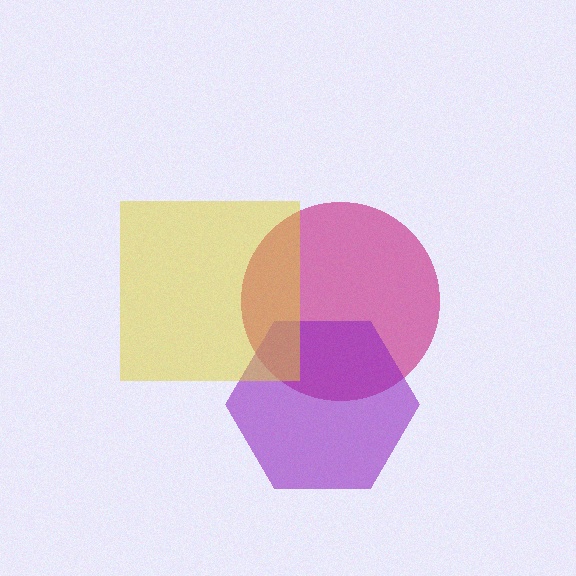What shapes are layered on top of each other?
The layered shapes are: a magenta circle, a purple hexagon, a yellow square.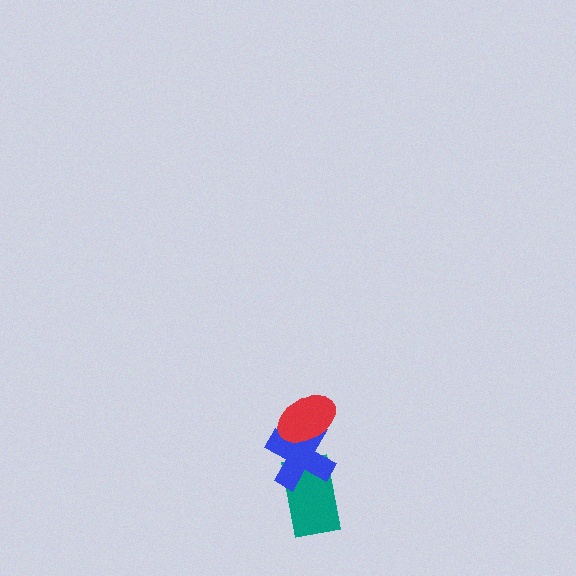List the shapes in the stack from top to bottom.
From top to bottom: the red ellipse, the blue cross, the teal rectangle.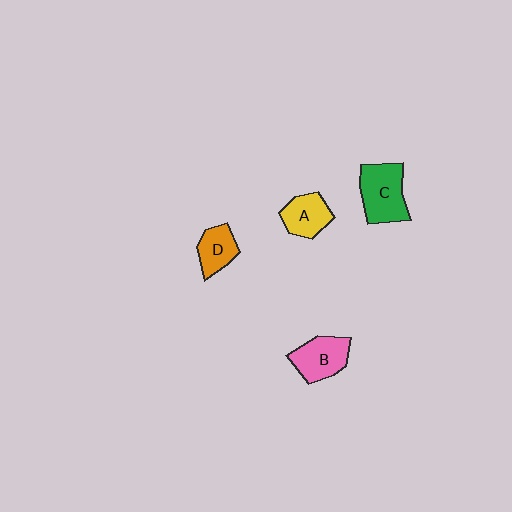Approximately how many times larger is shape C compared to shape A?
Approximately 1.4 times.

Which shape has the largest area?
Shape C (green).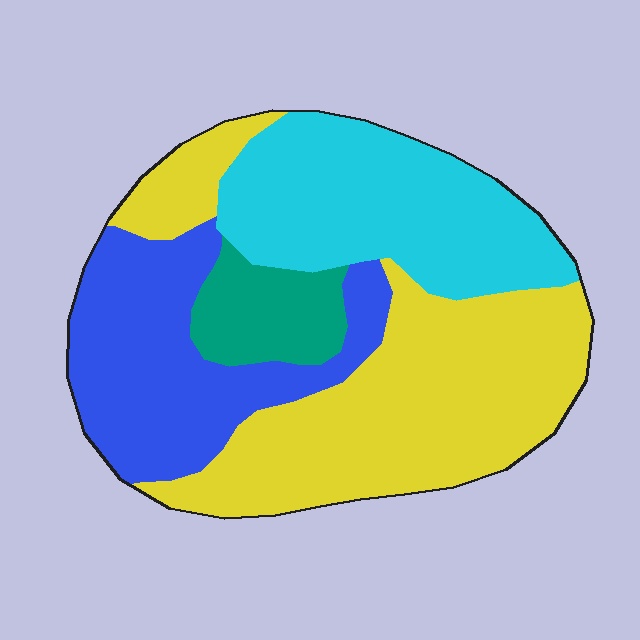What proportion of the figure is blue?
Blue covers roughly 25% of the figure.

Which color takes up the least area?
Teal, at roughly 10%.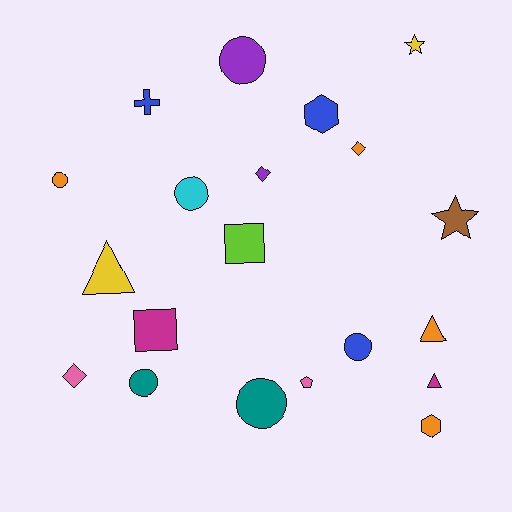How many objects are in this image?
There are 20 objects.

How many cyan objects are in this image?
There is 1 cyan object.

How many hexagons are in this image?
There are 2 hexagons.